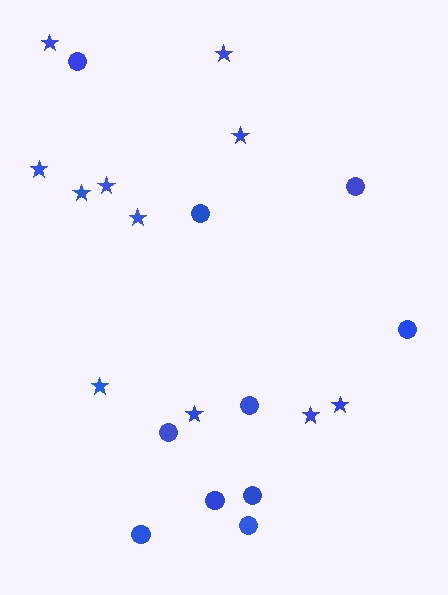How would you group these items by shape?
There are 2 groups: one group of circles (10) and one group of stars (11).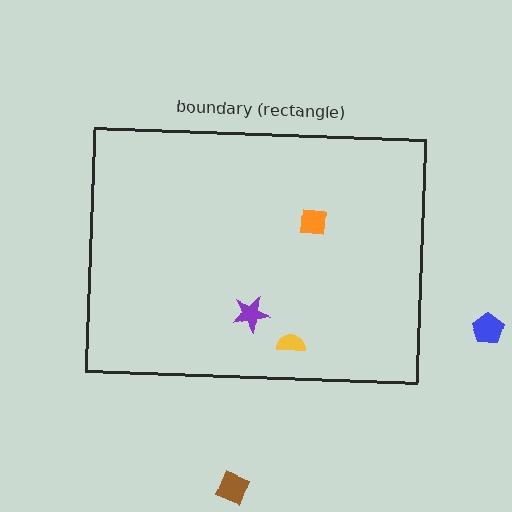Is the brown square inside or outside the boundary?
Outside.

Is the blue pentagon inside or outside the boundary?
Outside.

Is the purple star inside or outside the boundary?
Inside.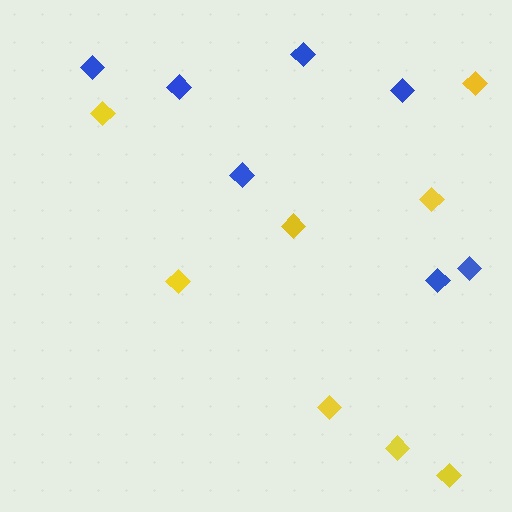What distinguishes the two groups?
There are 2 groups: one group of blue diamonds (7) and one group of yellow diamonds (8).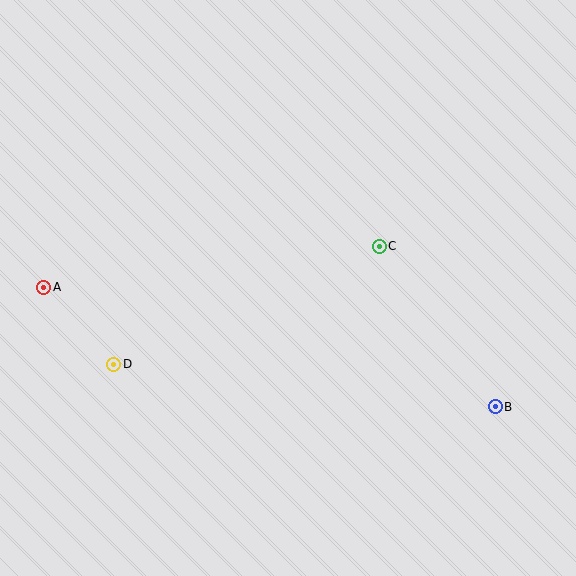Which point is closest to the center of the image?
Point C at (379, 246) is closest to the center.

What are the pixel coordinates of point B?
Point B is at (495, 407).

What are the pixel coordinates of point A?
Point A is at (44, 287).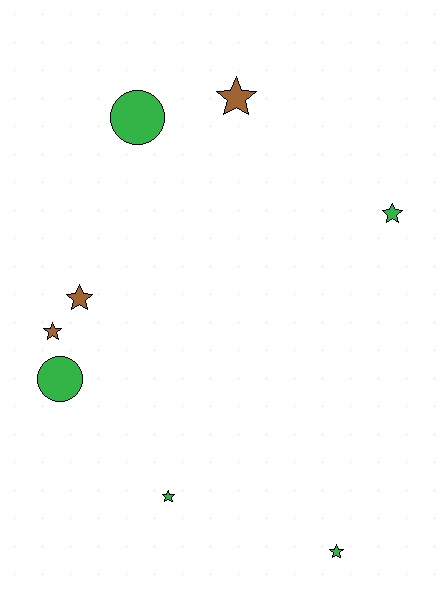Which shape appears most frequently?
Star, with 6 objects.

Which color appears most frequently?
Green, with 5 objects.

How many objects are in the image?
There are 8 objects.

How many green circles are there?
There are 2 green circles.